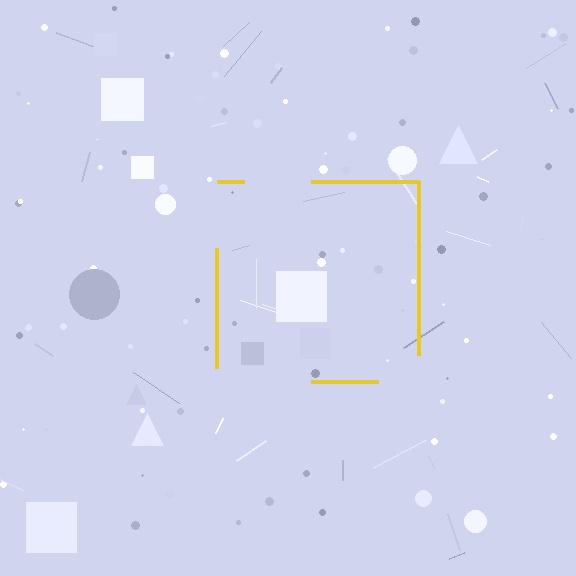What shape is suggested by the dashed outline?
The dashed outline suggests a square.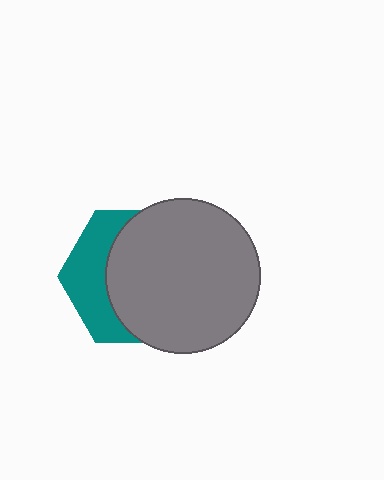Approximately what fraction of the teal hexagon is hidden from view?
Roughly 65% of the teal hexagon is hidden behind the gray circle.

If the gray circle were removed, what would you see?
You would see the complete teal hexagon.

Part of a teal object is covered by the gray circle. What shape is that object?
It is a hexagon.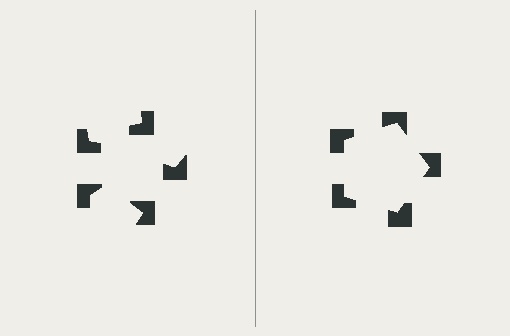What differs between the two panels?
The notched squares are positioned identically on both sides; only the wedge orientations differ. On the right they align to a pentagon; on the left they are misaligned.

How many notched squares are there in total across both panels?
10 — 5 on each side.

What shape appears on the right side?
An illusory pentagon.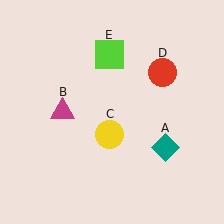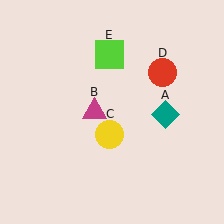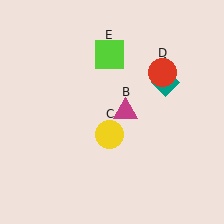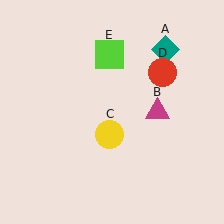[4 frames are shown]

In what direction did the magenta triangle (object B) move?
The magenta triangle (object B) moved right.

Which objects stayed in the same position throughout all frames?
Yellow circle (object C) and red circle (object D) and lime square (object E) remained stationary.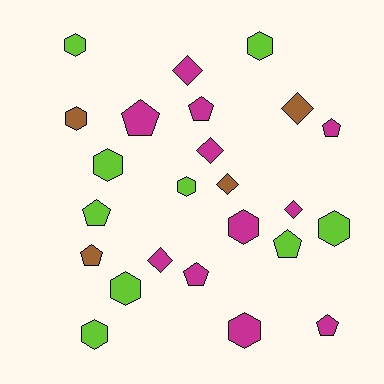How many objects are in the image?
There are 24 objects.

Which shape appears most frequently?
Hexagon, with 10 objects.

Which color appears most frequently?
Magenta, with 11 objects.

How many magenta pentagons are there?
There are 5 magenta pentagons.